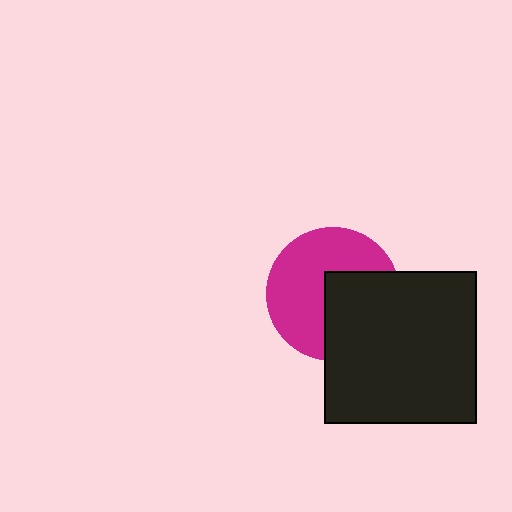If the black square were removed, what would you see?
You would see the complete magenta circle.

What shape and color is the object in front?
The object in front is a black square.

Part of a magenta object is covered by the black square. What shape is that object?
It is a circle.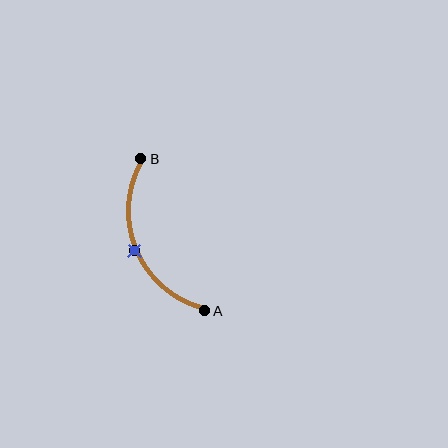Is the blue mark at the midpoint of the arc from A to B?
Yes. The blue mark lies on the arc at equal arc-length from both A and B — it is the arc midpoint.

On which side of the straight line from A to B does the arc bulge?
The arc bulges to the left of the straight line connecting A and B.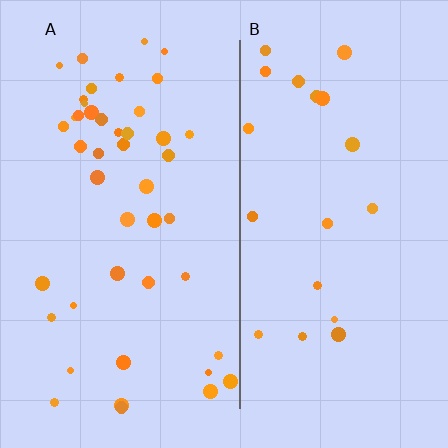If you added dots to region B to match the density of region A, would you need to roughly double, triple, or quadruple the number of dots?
Approximately double.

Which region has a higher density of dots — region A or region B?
A (the left).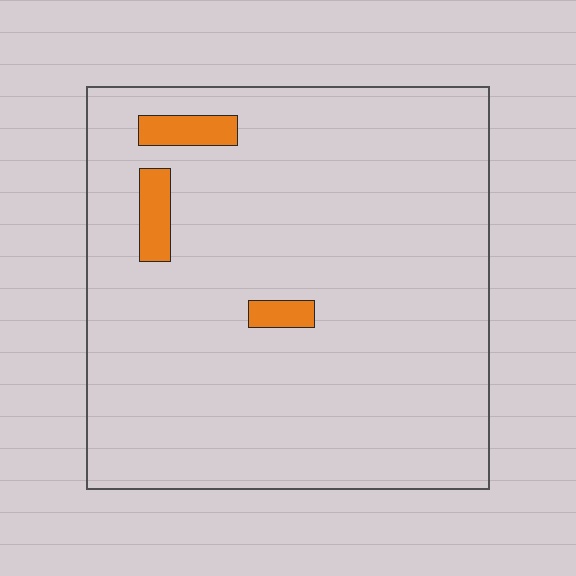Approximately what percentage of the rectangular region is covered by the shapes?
Approximately 5%.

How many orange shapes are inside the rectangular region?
3.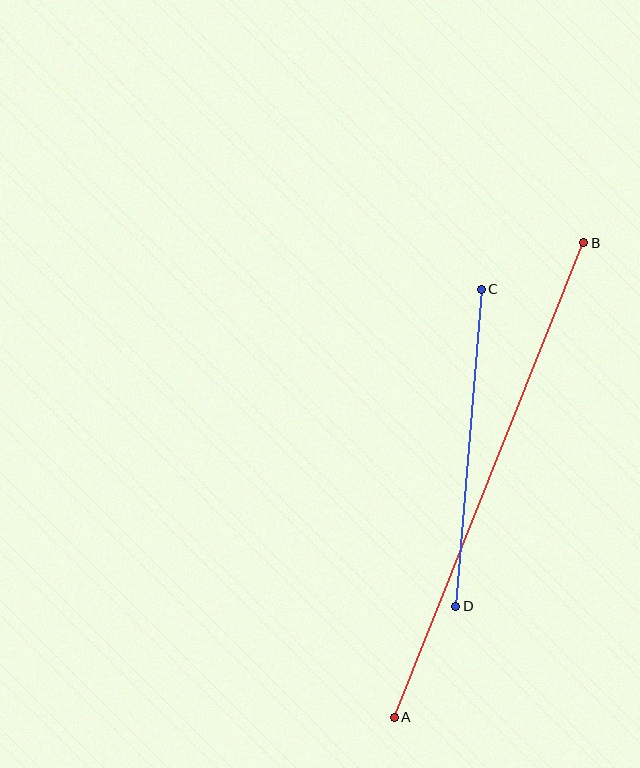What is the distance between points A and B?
The distance is approximately 511 pixels.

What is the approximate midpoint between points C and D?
The midpoint is at approximately (468, 448) pixels.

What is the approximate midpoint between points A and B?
The midpoint is at approximately (489, 480) pixels.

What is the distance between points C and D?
The distance is approximately 318 pixels.